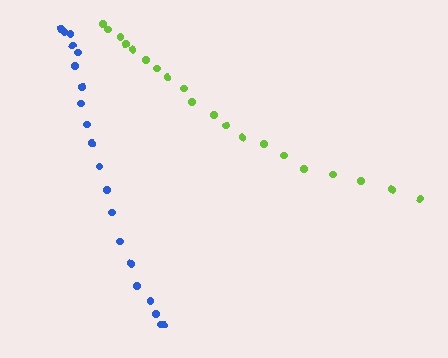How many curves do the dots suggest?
There are 2 distinct paths.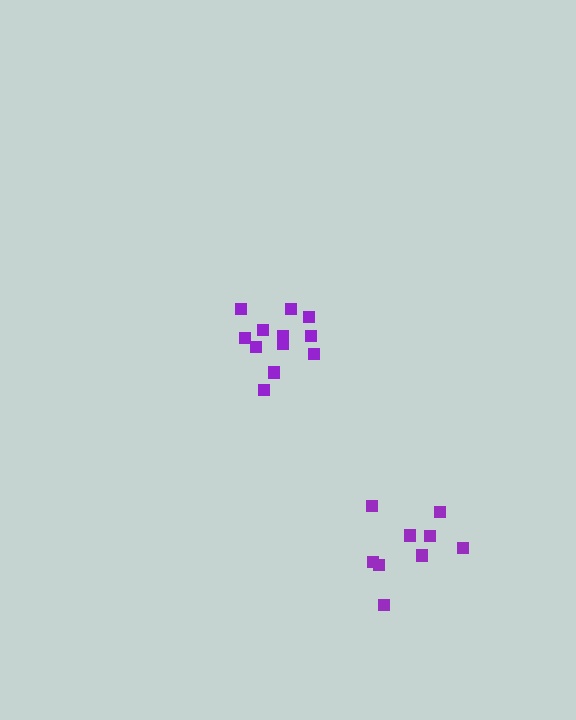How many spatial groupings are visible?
There are 2 spatial groupings.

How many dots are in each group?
Group 1: 12 dots, Group 2: 9 dots (21 total).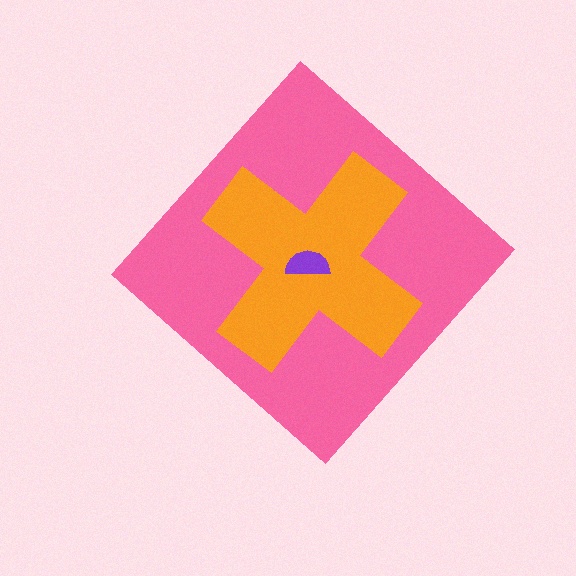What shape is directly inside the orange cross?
The purple semicircle.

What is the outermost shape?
The pink diamond.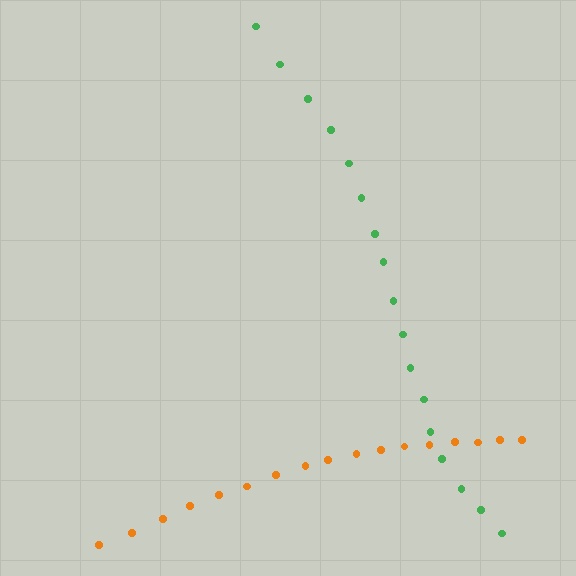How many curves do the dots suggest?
There are 2 distinct paths.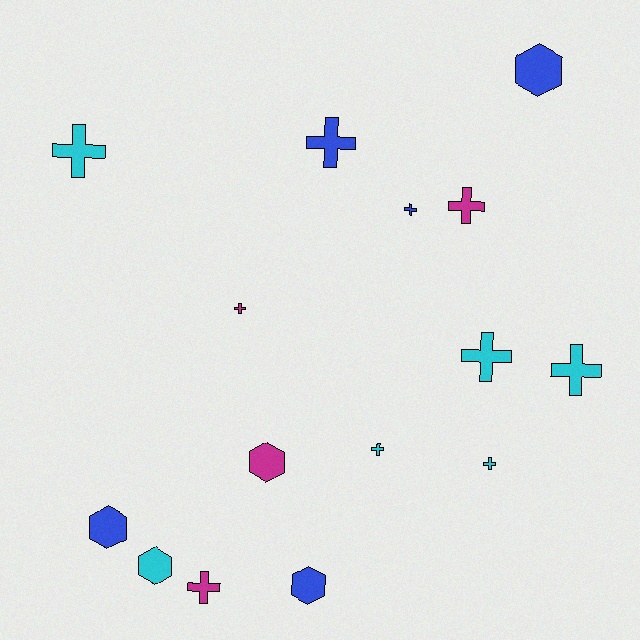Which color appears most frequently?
Cyan, with 6 objects.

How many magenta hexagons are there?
There is 1 magenta hexagon.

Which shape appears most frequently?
Cross, with 10 objects.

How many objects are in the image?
There are 15 objects.